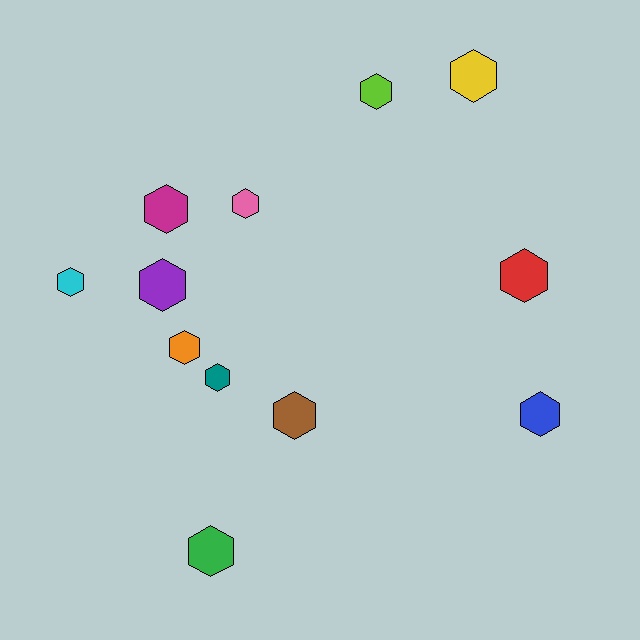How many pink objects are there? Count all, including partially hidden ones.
There is 1 pink object.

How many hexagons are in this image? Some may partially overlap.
There are 12 hexagons.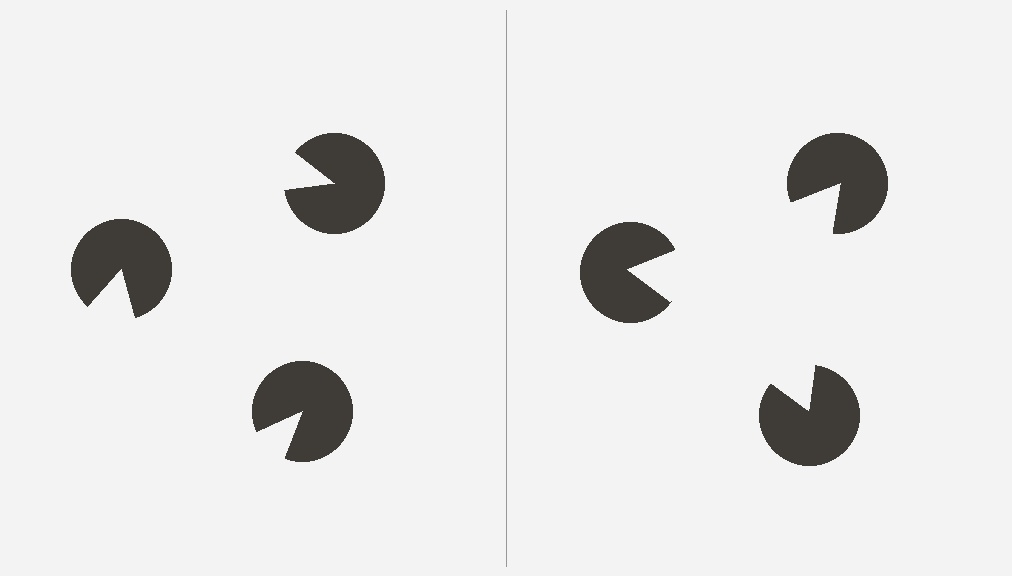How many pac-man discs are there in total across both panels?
6 — 3 on each side.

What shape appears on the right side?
An illusory triangle.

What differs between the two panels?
The pac-man discs are positioned identically on both sides; only the wedge orientations differ. On the right they align to a triangle; on the left they are misaligned.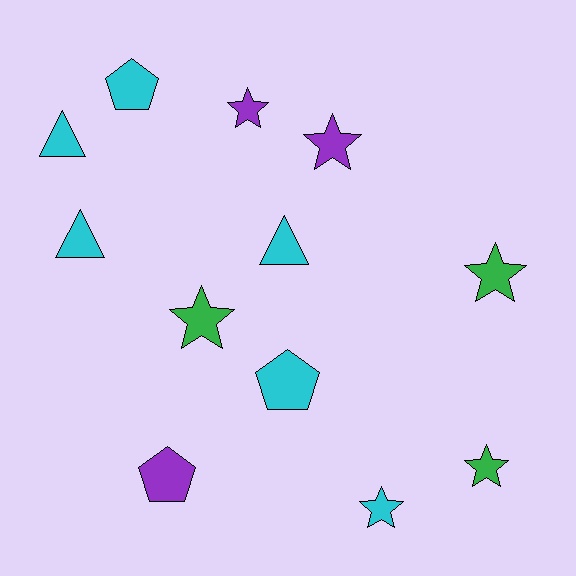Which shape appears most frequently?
Star, with 6 objects.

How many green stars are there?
There are 3 green stars.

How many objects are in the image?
There are 12 objects.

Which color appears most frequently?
Cyan, with 6 objects.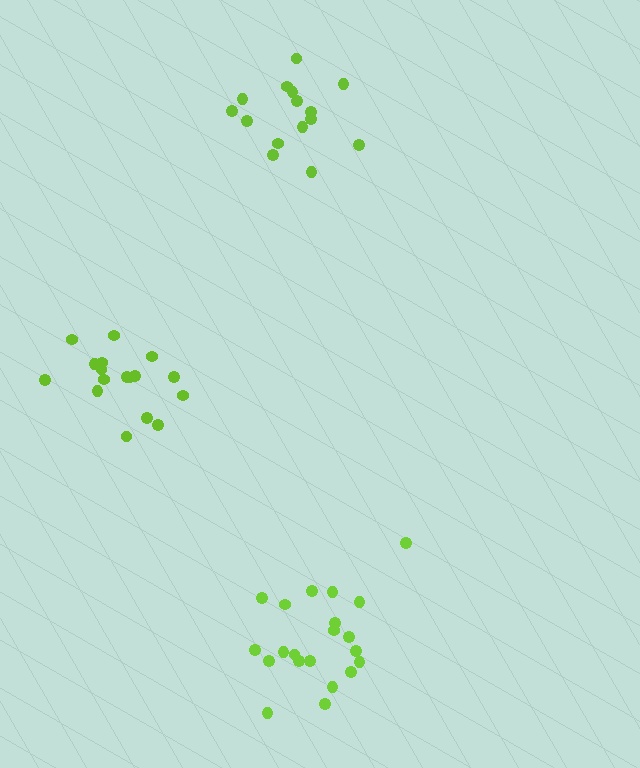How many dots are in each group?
Group 1: 21 dots, Group 2: 15 dots, Group 3: 17 dots (53 total).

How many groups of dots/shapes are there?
There are 3 groups.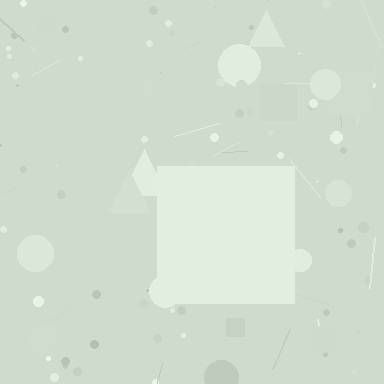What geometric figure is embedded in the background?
A square is embedded in the background.